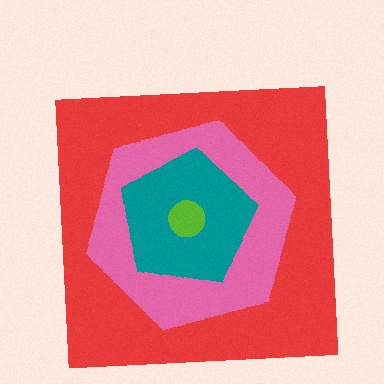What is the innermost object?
The lime circle.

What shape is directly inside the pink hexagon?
The teal pentagon.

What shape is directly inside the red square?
The pink hexagon.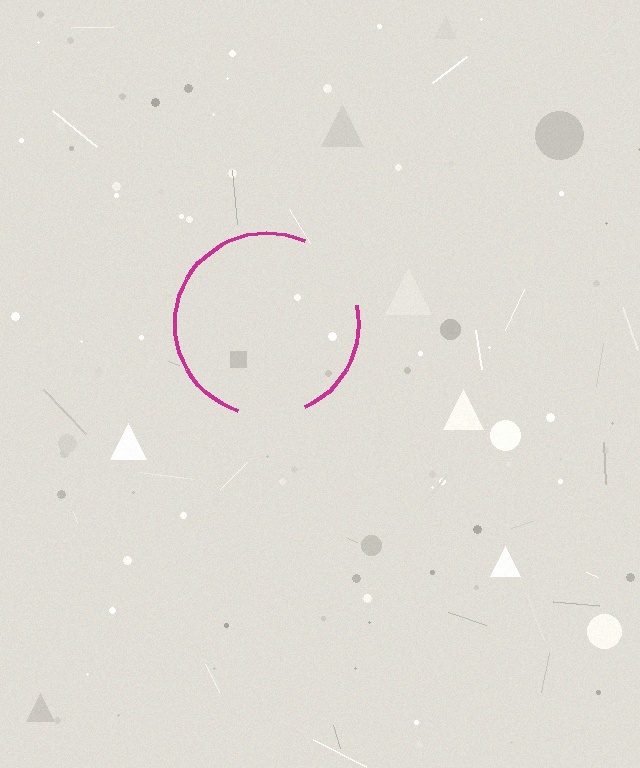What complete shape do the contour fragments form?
The contour fragments form a circle.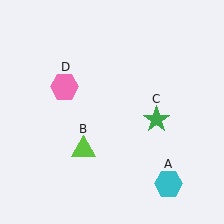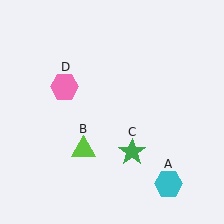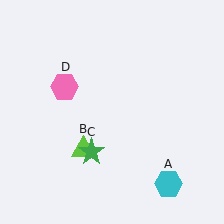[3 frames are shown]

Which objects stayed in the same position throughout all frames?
Cyan hexagon (object A) and lime triangle (object B) and pink hexagon (object D) remained stationary.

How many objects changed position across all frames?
1 object changed position: green star (object C).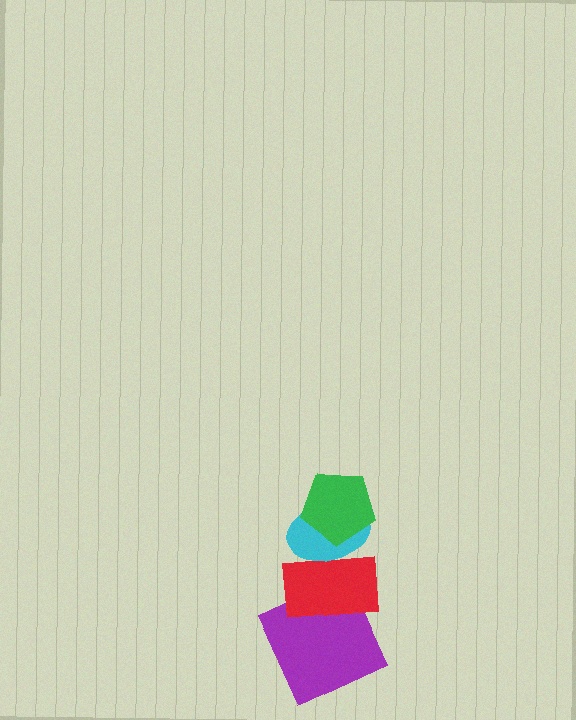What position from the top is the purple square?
The purple square is 4th from the top.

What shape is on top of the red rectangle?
The cyan ellipse is on top of the red rectangle.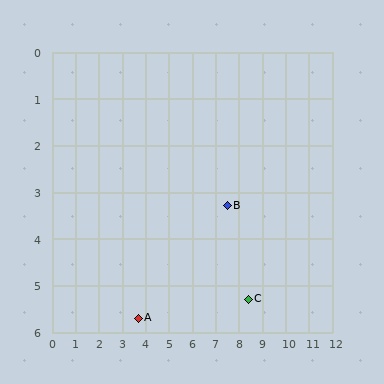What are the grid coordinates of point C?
Point C is at approximately (8.4, 5.3).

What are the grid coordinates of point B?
Point B is at approximately (7.5, 3.3).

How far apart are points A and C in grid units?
Points A and C are about 4.7 grid units apart.